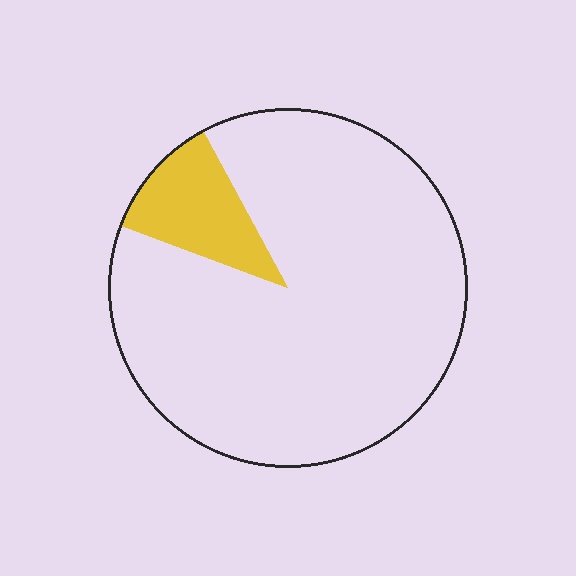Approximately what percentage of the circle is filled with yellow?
Approximately 10%.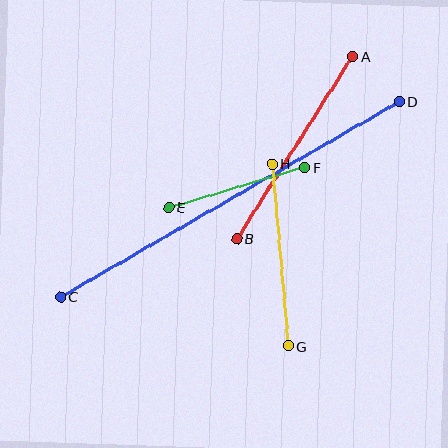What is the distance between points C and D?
The distance is approximately 391 pixels.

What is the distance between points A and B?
The distance is approximately 216 pixels.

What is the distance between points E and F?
The distance is approximately 141 pixels.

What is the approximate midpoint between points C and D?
The midpoint is at approximately (230, 199) pixels.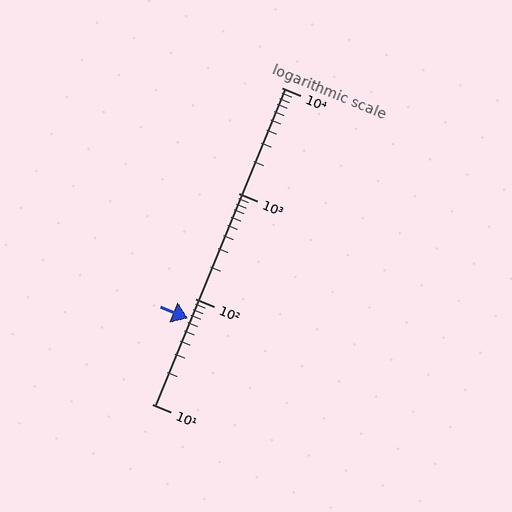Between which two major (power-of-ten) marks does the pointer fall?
The pointer is between 10 and 100.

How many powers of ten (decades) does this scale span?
The scale spans 3 decades, from 10 to 10000.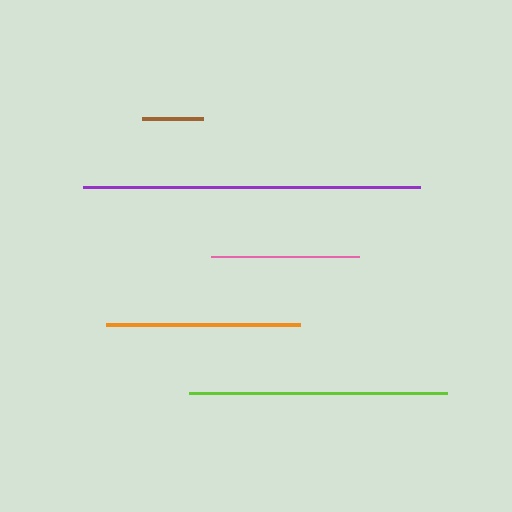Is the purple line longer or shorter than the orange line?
The purple line is longer than the orange line.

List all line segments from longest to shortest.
From longest to shortest: purple, lime, orange, pink, brown.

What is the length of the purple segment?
The purple segment is approximately 336 pixels long.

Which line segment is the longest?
The purple line is the longest at approximately 336 pixels.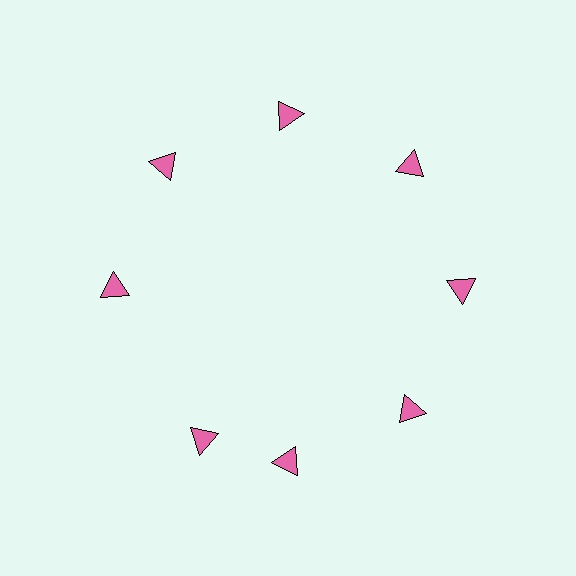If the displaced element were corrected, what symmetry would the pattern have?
It would have 8-fold rotational symmetry — the pattern would map onto itself every 45 degrees.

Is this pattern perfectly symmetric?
No. The 8 pink triangles are arranged in a ring, but one element near the 8 o'clock position is rotated out of alignment along the ring, breaking the 8-fold rotational symmetry.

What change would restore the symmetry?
The symmetry would be restored by rotating it back into even spacing with its neighbors so that all 8 triangles sit at equal angles and equal distance from the center.